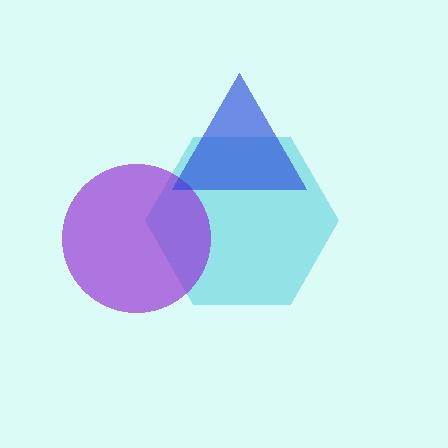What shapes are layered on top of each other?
The layered shapes are: a cyan hexagon, a purple circle, a blue triangle.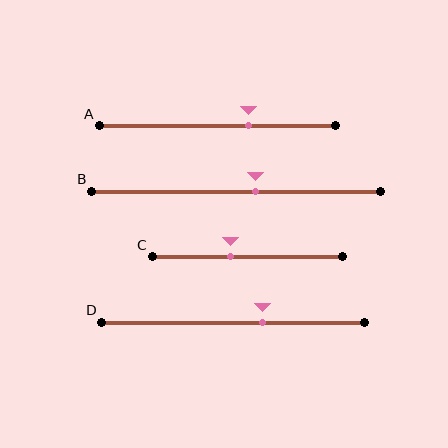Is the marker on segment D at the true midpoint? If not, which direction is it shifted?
No, the marker on segment D is shifted to the right by about 11% of the segment length.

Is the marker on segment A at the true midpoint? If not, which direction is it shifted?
No, the marker on segment A is shifted to the right by about 13% of the segment length.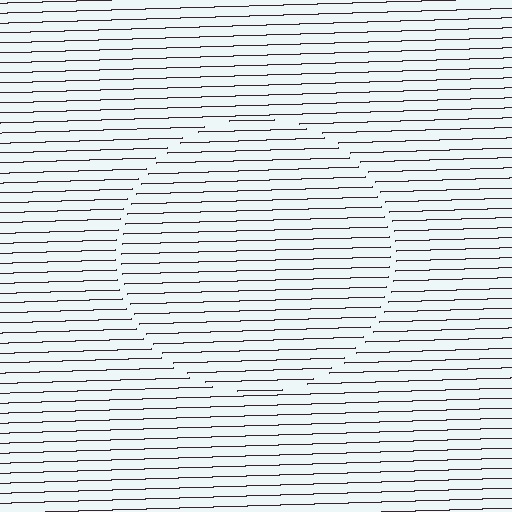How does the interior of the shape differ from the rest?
The interior of the shape contains the same grating, shifted by half a period — the contour is defined by the phase discontinuity where line-ends from the inner and outer gratings abut.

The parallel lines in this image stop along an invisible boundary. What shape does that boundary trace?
An illusory circle. The interior of the shape contains the same grating, shifted by half a period — the contour is defined by the phase discontinuity where line-ends from the inner and outer gratings abut.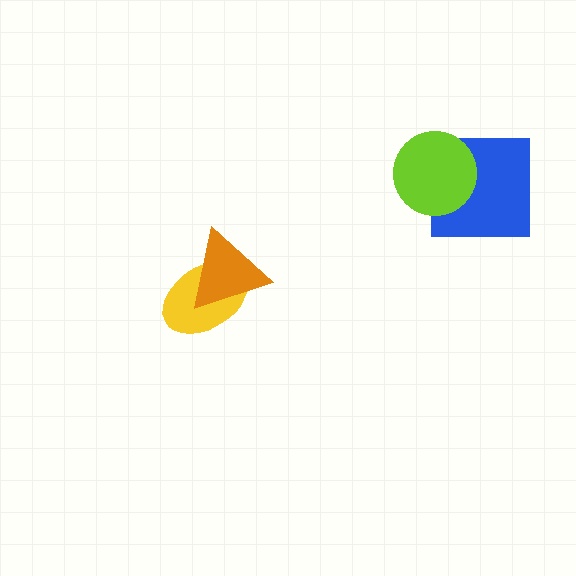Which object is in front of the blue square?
The lime circle is in front of the blue square.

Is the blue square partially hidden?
Yes, it is partially covered by another shape.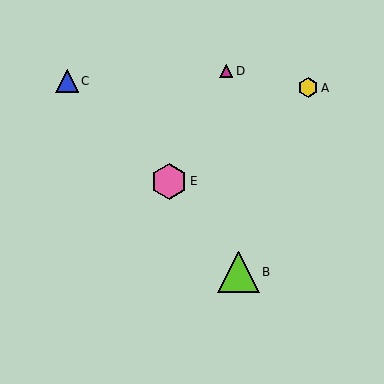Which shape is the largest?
The lime triangle (labeled B) is the largest.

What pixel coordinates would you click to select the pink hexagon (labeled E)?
Click at (169, 181) to select the pink hexagon E.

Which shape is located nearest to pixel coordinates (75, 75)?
The blue triangle (labeled C) at (67, 81) is nearest to that location.